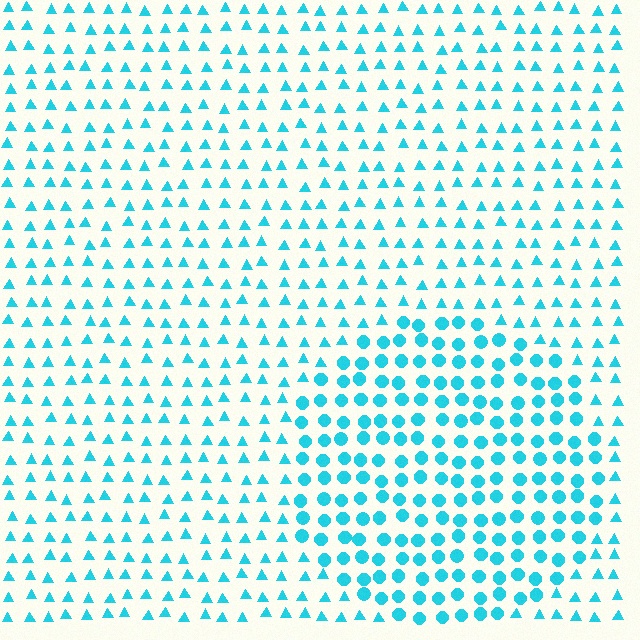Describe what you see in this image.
The image is filled with small cyan elements arranged in a uniform grid. A circle-shaped region contains circles, while the surrounding area contains triangles. The boundary is defined purely by the change in element shape.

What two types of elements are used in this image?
The image uses circles inside the circle region and triangles outside it.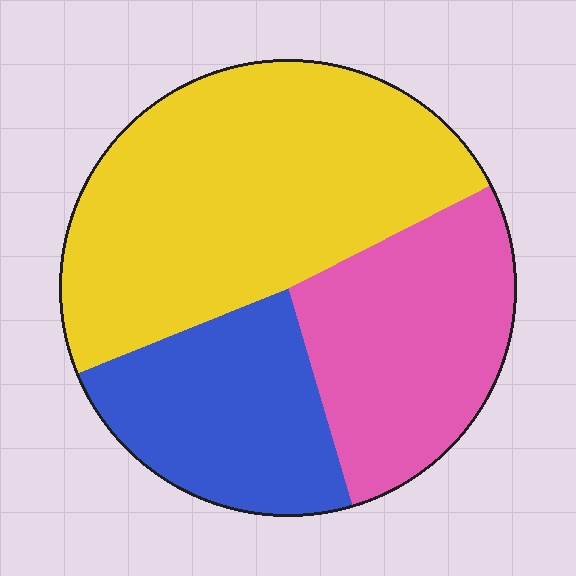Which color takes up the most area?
Yellow, at roughly 50%.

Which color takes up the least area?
Blue, at roughly 25%.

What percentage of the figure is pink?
Pink covers 28% of the figure.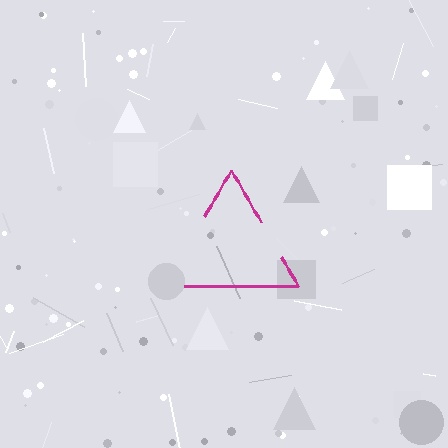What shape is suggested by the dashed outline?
The dashed outline suggests a triangle.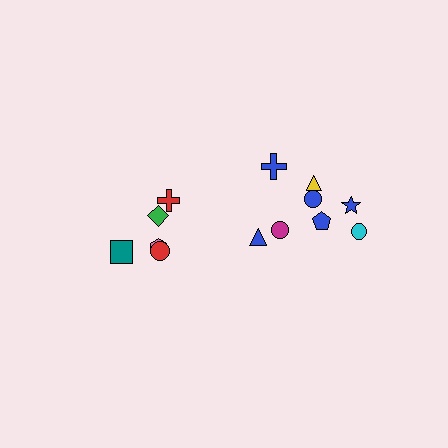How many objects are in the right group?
There are 8 objects.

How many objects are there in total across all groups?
There are 13 objects.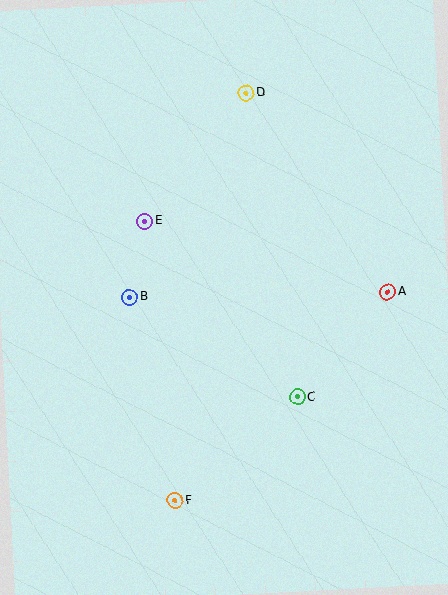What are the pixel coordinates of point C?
Point C is at (298, 397).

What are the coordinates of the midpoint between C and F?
The midpoint between C and F is at (236, 449).